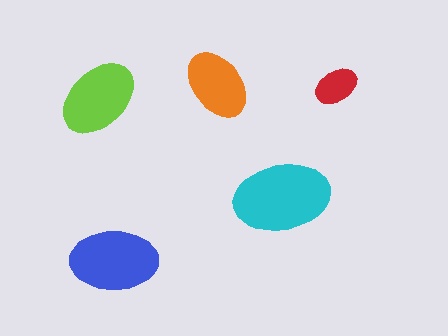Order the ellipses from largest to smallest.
the cyan one, the blue one, the lime one, the orange one, the red one.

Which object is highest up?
The orange ellipse is topmost.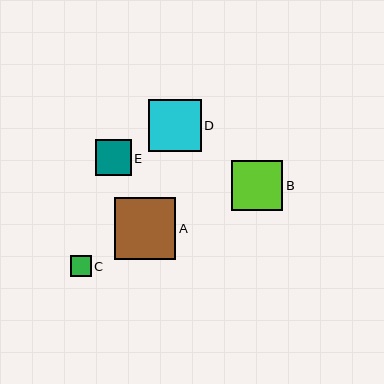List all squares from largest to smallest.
From largest to smallest: A, D, B, E, C.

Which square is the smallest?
Square C is the smallest with a size of approximately 21 pixels.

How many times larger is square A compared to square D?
Square A is approximately 1.2 times the size of square D.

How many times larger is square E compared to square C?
Square E is approximately 1.7 times the size of square C.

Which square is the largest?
Square A is the largest with a size of approximately 62 pixels.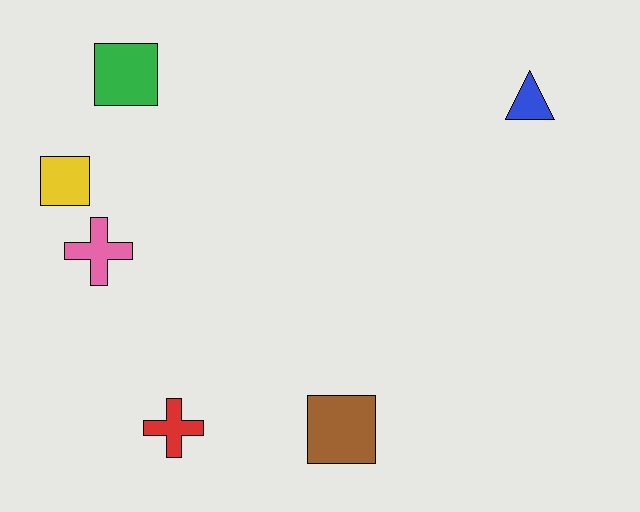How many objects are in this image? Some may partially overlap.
There are 6 objects.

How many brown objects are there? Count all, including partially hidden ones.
There is 1 brown object.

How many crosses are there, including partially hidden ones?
There are 2 crosses.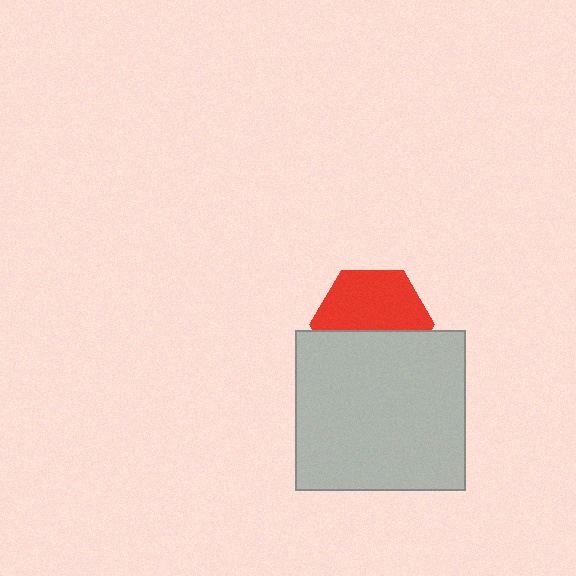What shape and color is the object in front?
The object in front is a light gray rectangle.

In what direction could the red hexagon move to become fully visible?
The red hexagon could move up. That would shift it out from behind the light gray rectangle entirely.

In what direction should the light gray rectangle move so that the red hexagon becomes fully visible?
The light gray rectangle should move down. That is the shortest direction to clear the overlap and leave the red hexagon fully visible.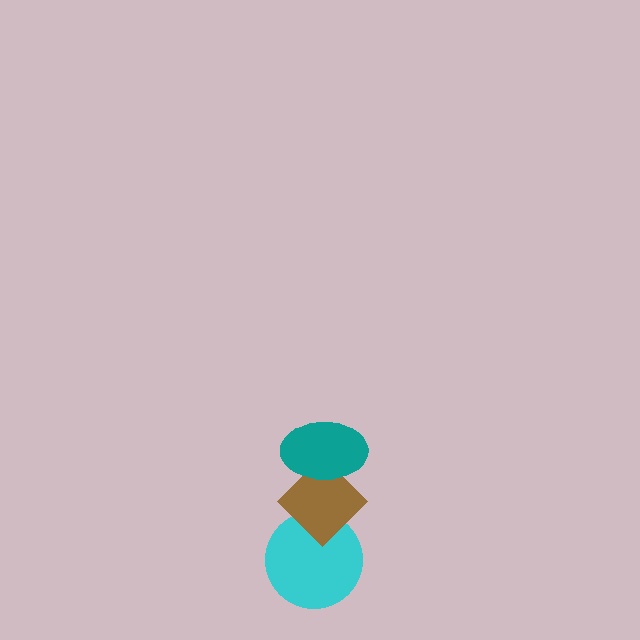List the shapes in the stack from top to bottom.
From top to bottom: the teal ellipse, the brown diamond, the cyan circle.